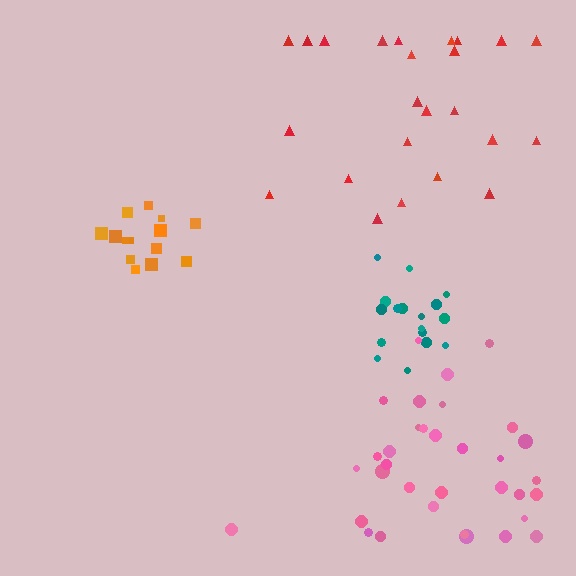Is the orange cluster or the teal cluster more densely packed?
Orange.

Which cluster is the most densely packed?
Orange.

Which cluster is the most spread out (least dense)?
Red.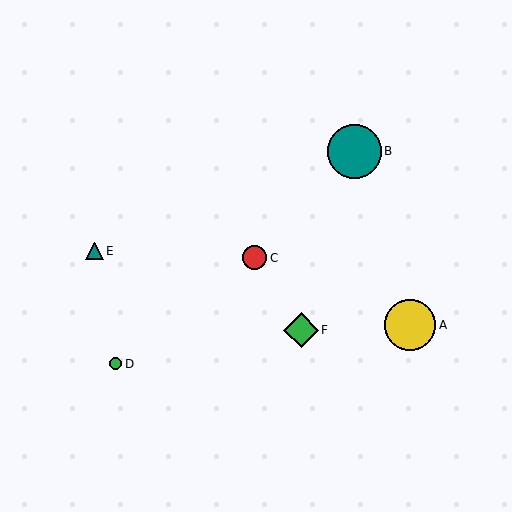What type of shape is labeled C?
Shape C is a red circle.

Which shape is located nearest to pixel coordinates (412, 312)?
The yellow circle (labeled A) at (410, 325) is nearest to that location.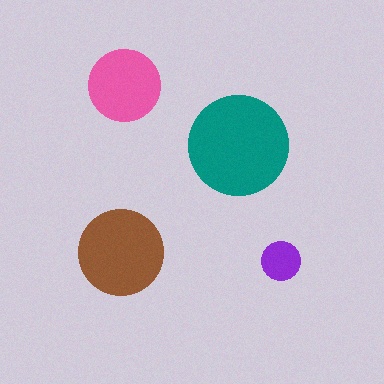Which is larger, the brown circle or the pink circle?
The brown one.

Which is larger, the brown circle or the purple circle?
The brown one.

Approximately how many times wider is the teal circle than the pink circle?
About 1.5 times wider.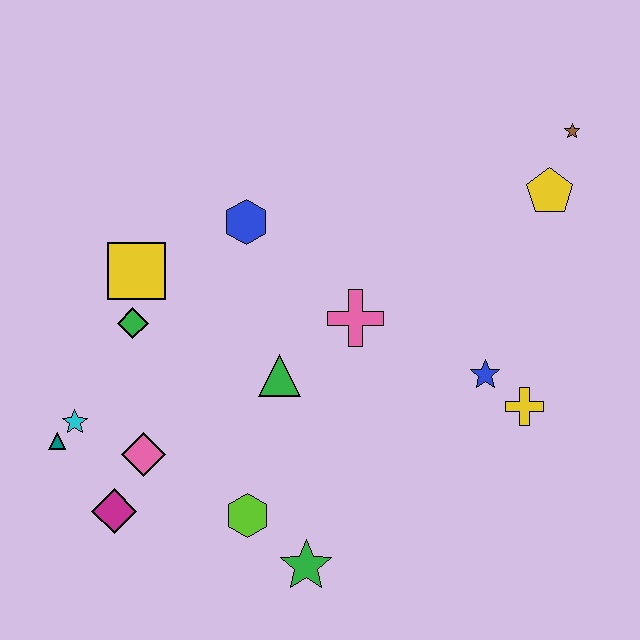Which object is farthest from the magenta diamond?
The brown star is farthest from the magenta diamond.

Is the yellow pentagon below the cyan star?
No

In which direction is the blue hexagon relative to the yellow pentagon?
The blue hexagon is to the left of the yellow pentagon.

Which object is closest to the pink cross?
The green triangle is closest to the pink cross.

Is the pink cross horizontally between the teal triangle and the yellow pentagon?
Yes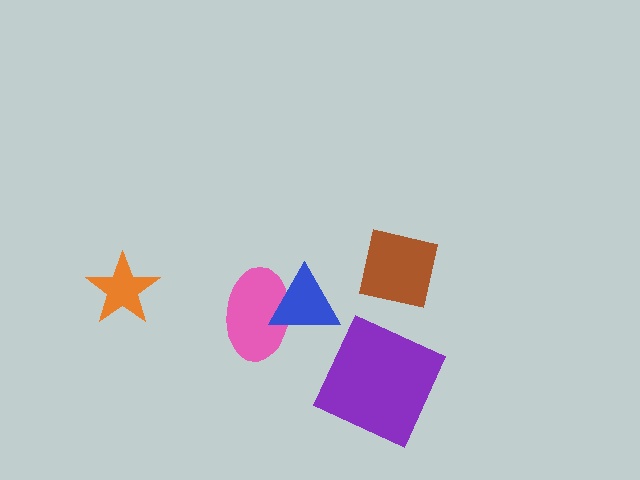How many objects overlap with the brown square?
0 objects overlap with the brown square.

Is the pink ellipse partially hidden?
Yes, it is partially covered by another shape.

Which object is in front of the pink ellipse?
The blue triangle is in front of the pink ellipse.